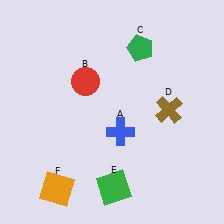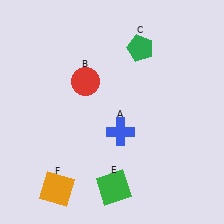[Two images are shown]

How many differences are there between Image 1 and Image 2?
There is 1 difference between the two images.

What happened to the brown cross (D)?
The brown cross (D) was removed in Image 2. It was in the top-right area of Image 1.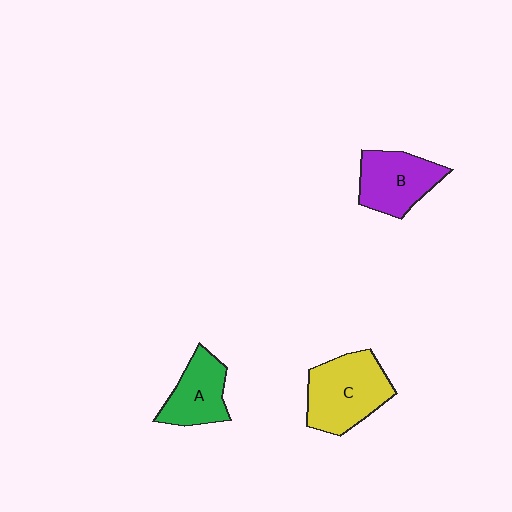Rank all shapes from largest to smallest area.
From largest to smallest: C (yellow), B (purple), A (green).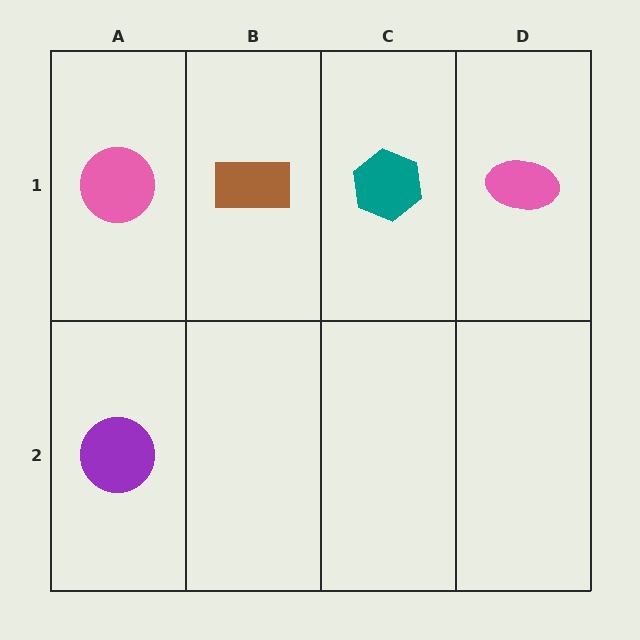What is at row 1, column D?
A pink ellipse.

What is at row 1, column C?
A teal hexagon.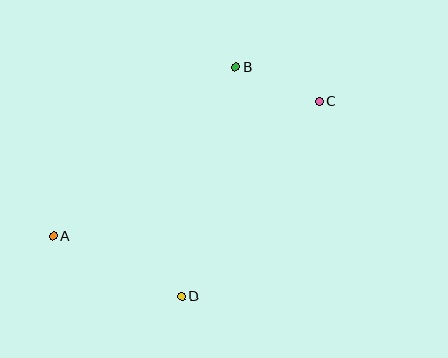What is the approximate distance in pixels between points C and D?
The distance between C and D is approximately 239 pixels.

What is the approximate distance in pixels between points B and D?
The distance between B and D is approximately 235 pixels.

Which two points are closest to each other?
Points B and C are closest to each other.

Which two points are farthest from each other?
Points A and C are farthest from each other.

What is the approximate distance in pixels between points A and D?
The distance between A and D is approximately 142 pixels.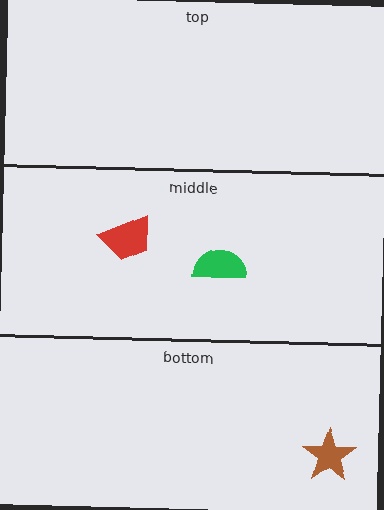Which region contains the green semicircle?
The middle region.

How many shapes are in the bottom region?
1.